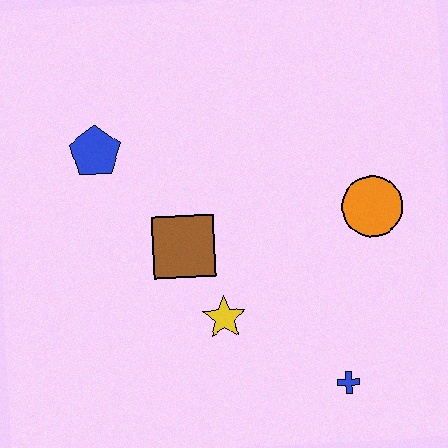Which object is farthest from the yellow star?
The blue pentagon is farthest from the yellow star.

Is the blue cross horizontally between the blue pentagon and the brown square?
No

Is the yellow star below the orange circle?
Yes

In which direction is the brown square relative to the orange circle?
The brown square is to the left of the orange circle.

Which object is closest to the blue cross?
The yellow star is closest to the blue cross.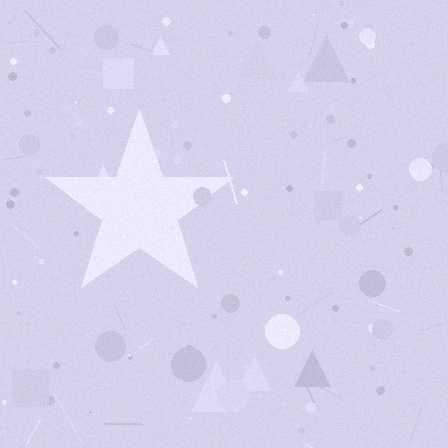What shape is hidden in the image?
A star is hidden in the image.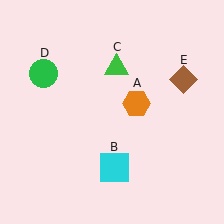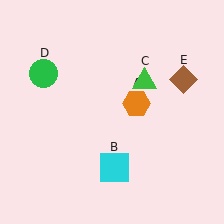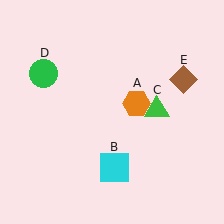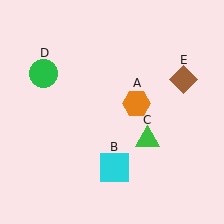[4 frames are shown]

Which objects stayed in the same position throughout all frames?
Orange hexagon (object A) and cyan square (object B) and green circle (object D) and brown diamond (object E) remained stationary.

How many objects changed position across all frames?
1 object changed position: green triangle (object C).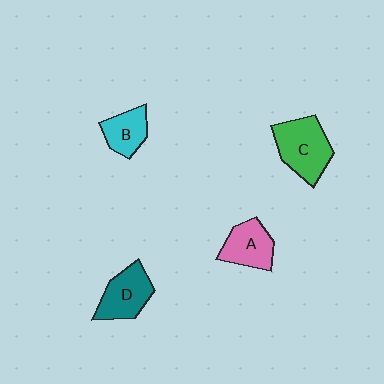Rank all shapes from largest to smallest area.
From largest to smallest: C (green), D (teal), A (pink), B (cyan).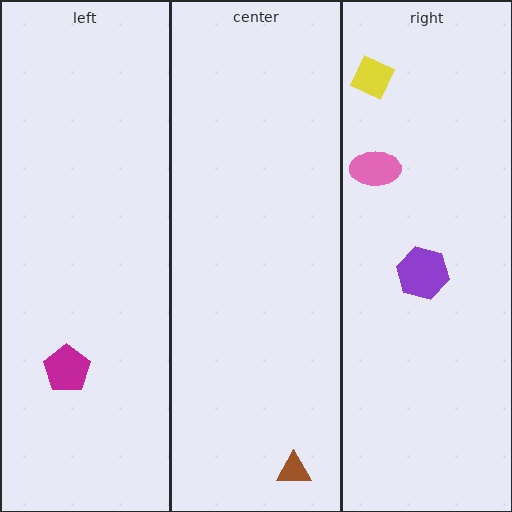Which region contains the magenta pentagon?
The left region.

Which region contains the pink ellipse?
The right region.